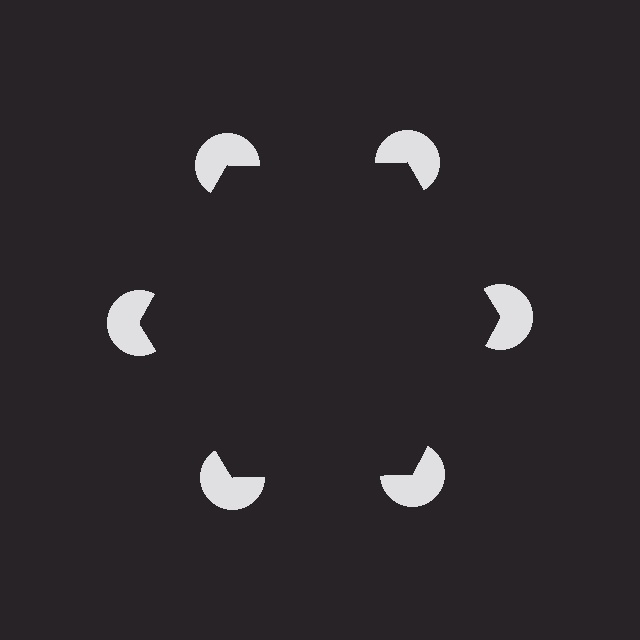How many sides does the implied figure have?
6 sides.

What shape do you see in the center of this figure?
An illusory hexagon — its edges are inferred from the aligned wedge cuts in the pac-man discs, not physically drawn.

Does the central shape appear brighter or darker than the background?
It typically appears slightly darker than the background, even though no actual brightness change is drawn.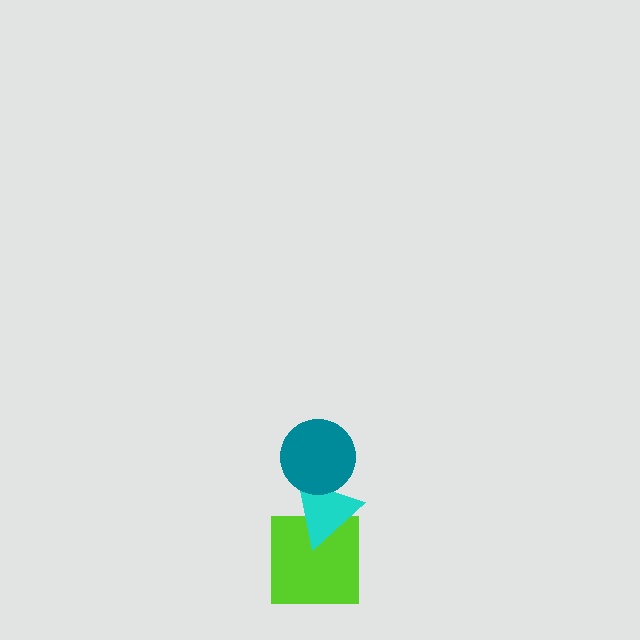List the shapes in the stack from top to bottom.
From top to bottom: the teal circle, the cyan triangle, the lime square.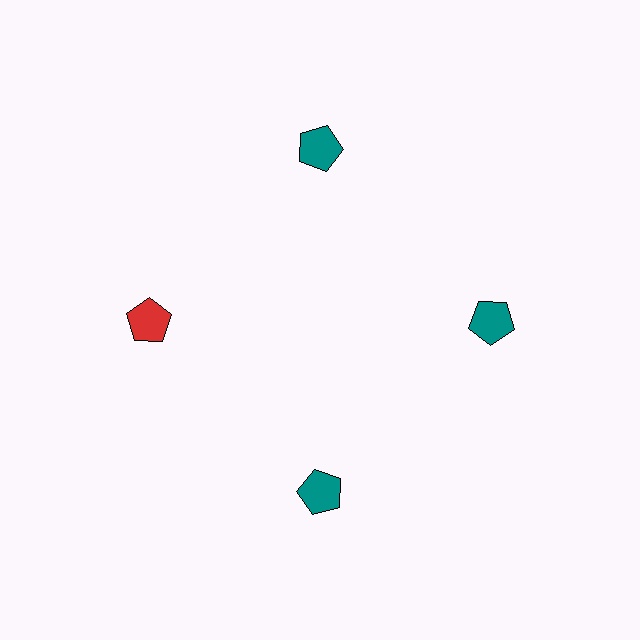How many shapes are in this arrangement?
There are 4 shapes arranged in a ring pattern.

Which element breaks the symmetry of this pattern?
The red pentagon at roughly the 9 o'clock position breaks the symmetry. All other shapes are teal pentagons.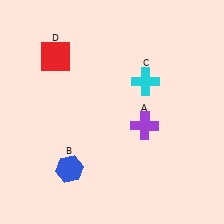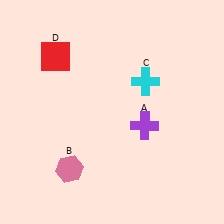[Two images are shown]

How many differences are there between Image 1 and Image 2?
There is 1 difference between the two images.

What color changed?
The hexagon (B) changed from blue in Image 1 to pink in Image 2.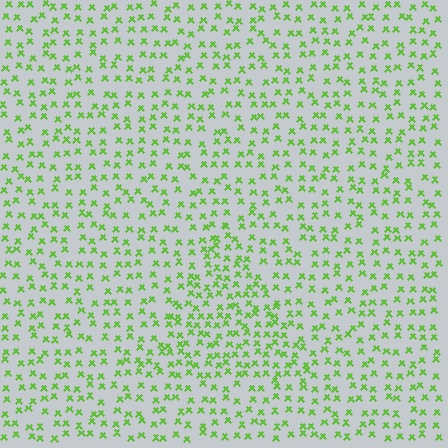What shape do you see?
I see a triangle.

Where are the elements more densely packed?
The elements are more densely packed inside the triangle boundary.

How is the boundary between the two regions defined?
The boundary is defined by a change in element density (approximately 1.6x ratio). All elements are the same color, size, and shape.